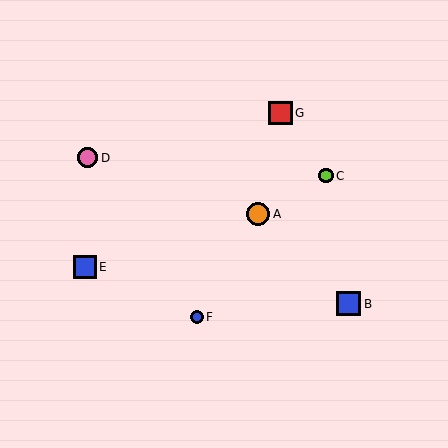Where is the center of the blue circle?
The center of the blue circle is at (197, 317).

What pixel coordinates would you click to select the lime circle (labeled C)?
Click at (326, 176) to select the lime circle C.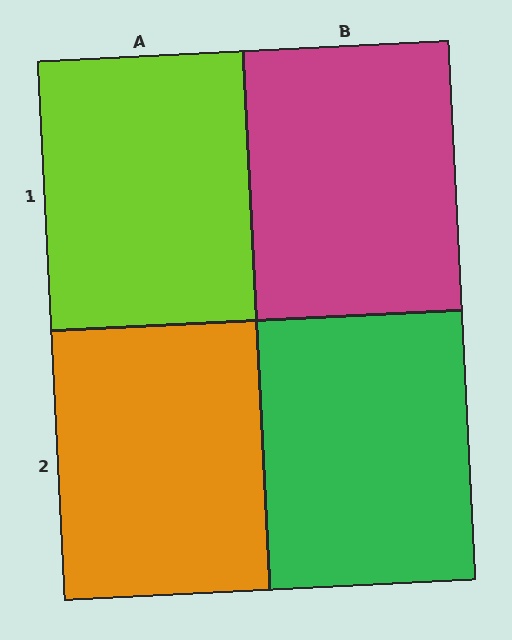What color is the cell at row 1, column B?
Magenta.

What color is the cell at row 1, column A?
Lime.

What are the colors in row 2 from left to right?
Orange, green.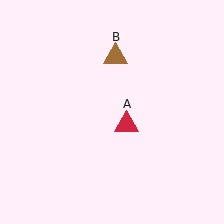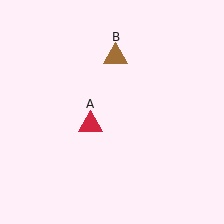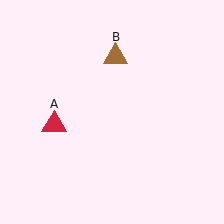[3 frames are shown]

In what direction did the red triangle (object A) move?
The red triangle (object A) moved left.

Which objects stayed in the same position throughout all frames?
Brown triangle (object B) remained stationary.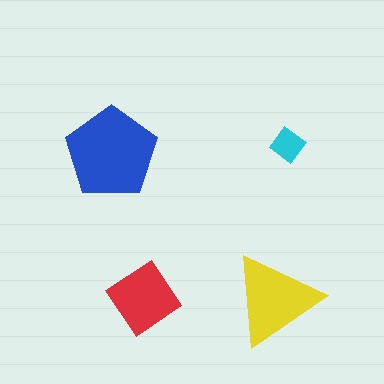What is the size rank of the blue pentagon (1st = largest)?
1st.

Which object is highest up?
The cyan diamond is topmost.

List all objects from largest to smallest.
The blue pentagon, the yellow triangle, the red diamond, the cyan diamond.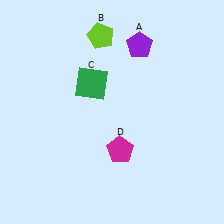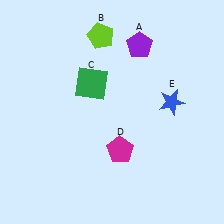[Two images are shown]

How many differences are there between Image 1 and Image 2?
There is 1 difference between the two images.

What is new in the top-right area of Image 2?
A blue star (E) was added in the top-right area of Image 2.